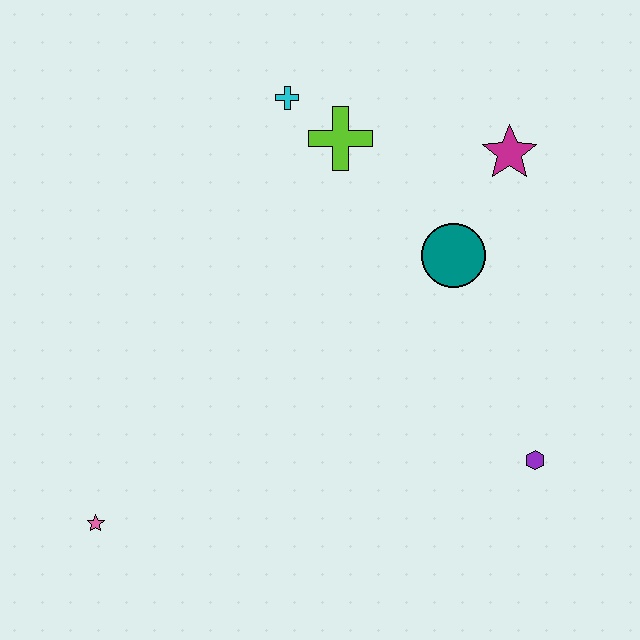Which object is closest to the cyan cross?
The lime cross is closest to the cyan cross.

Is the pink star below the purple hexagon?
Yes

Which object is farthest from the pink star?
The magenta star is farthest from the pink star.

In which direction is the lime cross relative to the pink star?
The lime cross is above the pink star.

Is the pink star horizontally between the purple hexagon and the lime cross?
No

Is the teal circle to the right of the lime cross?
Yes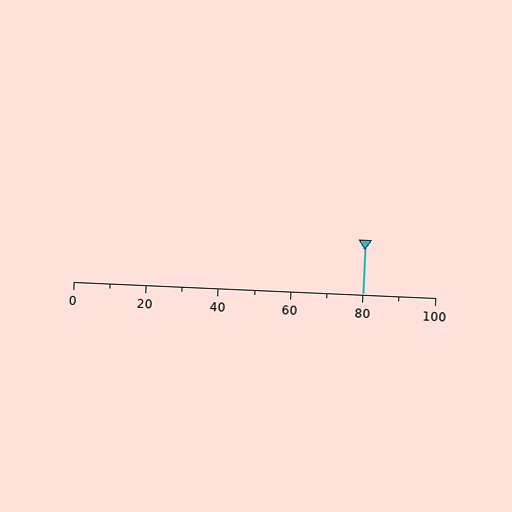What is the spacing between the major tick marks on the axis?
The major ticks are spaced 20 apart.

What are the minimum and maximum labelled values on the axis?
The axis runs from 0 to 100.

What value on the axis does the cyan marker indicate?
The marker indicates approximately 80.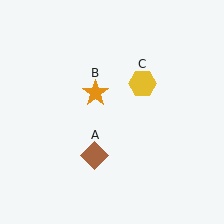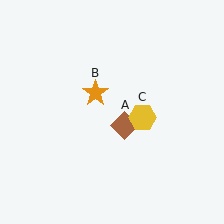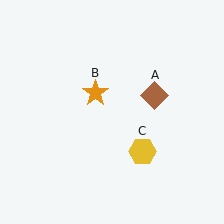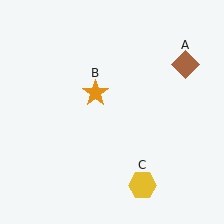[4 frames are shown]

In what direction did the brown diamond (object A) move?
The brown diamond (object A) moved up and to the right.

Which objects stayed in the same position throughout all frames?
Orange star (object B) remained stationary.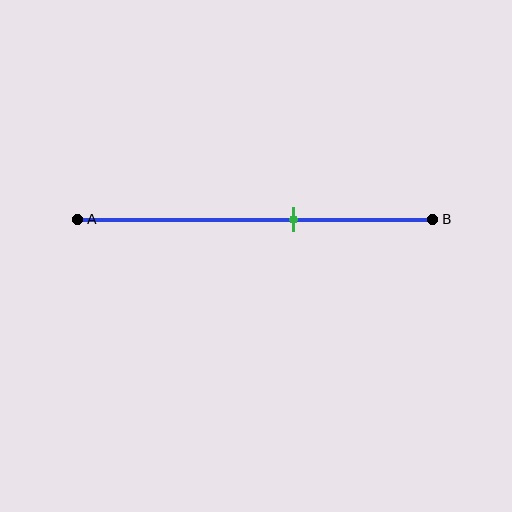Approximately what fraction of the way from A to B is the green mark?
The green mark is approximately 60% of the way from A to B.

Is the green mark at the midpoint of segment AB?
No, the mark is at about 60% from A, not at the 50% midpoint.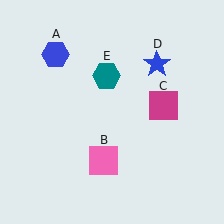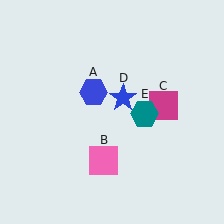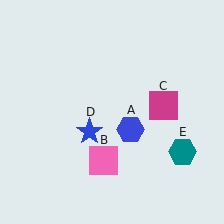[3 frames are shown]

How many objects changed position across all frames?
3 objects changed position: blue hexagon (object A), blue star (object D), teal hexagon (object E).